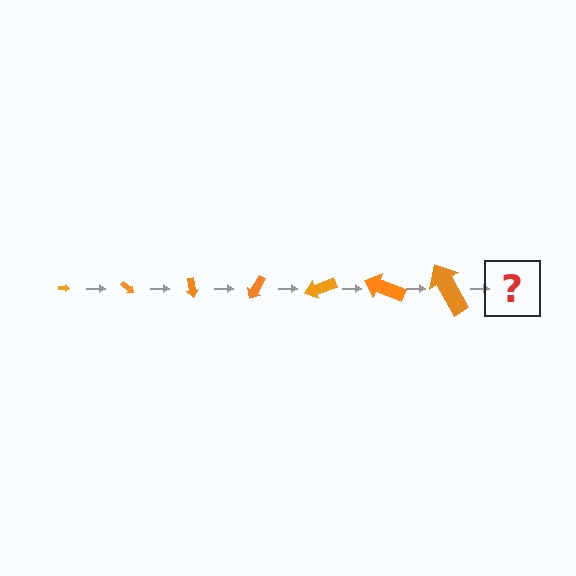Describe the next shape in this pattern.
It should be an arrow, larger than the previous one and rotated 280 degrees from the start.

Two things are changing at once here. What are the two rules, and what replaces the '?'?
The two rules are that the arrow grows larger each step and it rotates 40 degrees each step. The '?' should be an arrow, larger than the previous one and rotated 280 degrees from the start.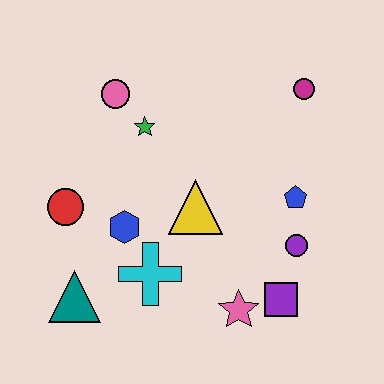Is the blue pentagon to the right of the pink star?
Yes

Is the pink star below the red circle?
Yes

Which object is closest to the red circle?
The blue hexagon is closest to the red circle.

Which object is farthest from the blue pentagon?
The teal triangle is farthest from the blue pentagon.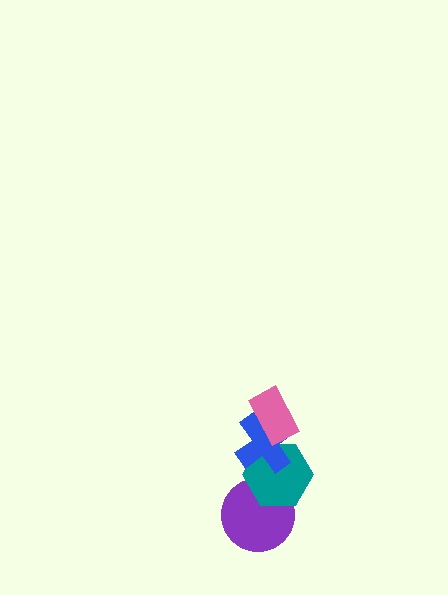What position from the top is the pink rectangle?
The pink rectangle is 1st from the top.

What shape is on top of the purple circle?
The teal hexagon is on top of the purple circle.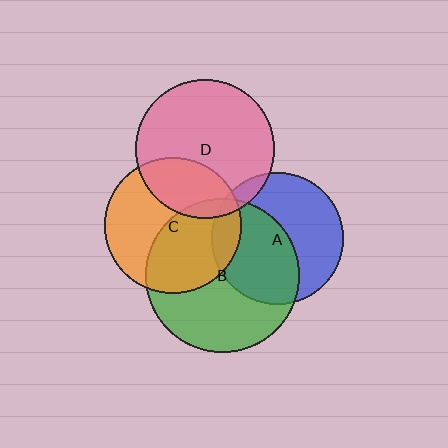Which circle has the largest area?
Circle B (green).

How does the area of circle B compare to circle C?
Approximately 1.3 times.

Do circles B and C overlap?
Yes.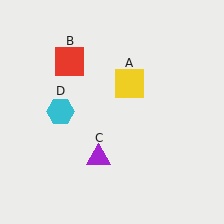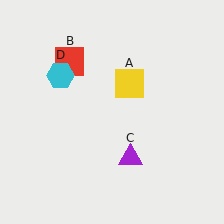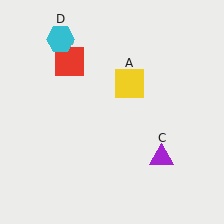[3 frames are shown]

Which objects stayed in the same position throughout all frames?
Yellow square (object A) and red square (object B) remained stationary.